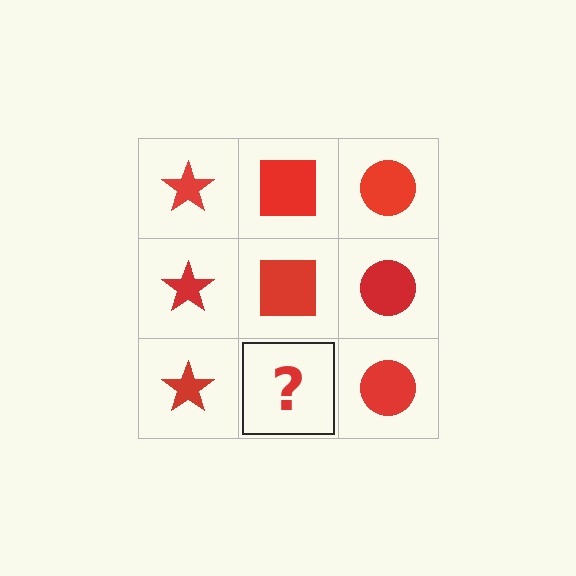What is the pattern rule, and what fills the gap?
The rule is that each column has a consistent shape. The gap should be filled with a red square.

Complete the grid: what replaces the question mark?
The question mark should be replaced with a red square.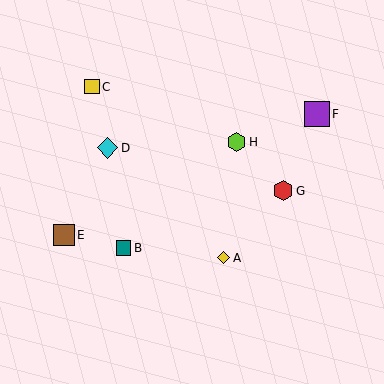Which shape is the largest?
The purple square (labeled F) is the largest.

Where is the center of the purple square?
The center of the purple square is at (317, 114).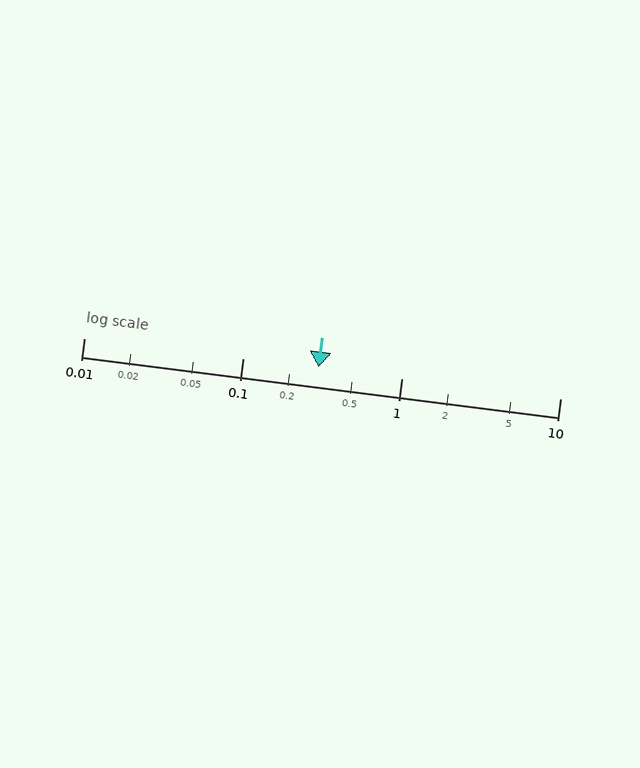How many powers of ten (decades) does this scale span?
The scale spans 3 decades, from 0.01 to 10.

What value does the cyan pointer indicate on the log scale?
The pointer indicates approximately 0.3.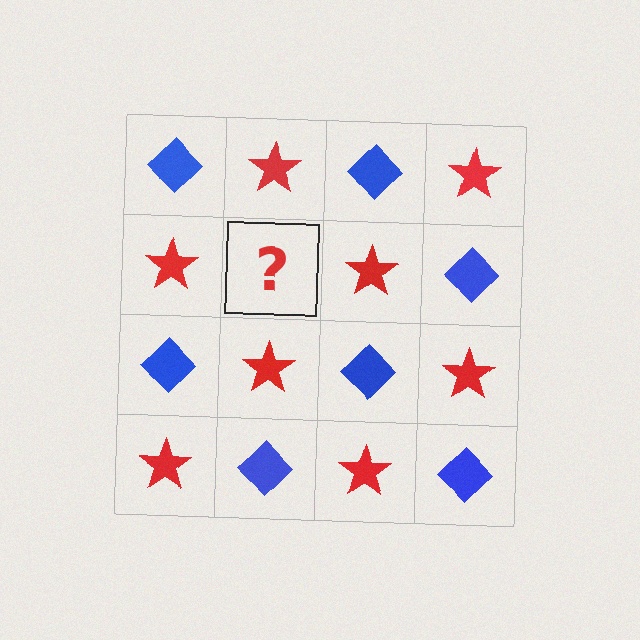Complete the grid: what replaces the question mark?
The question mark should be replaced with a blue diamond.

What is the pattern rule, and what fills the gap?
The rule is that it alternates blue diamond and red star in a checkerboard pattern. The gap should be filled with a blue diamond.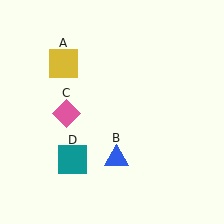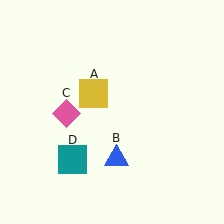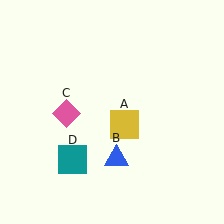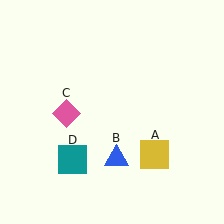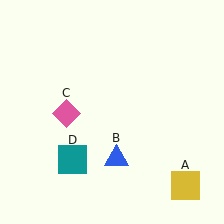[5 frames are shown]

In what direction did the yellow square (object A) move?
The yellow square (object A) moved down and to the right.